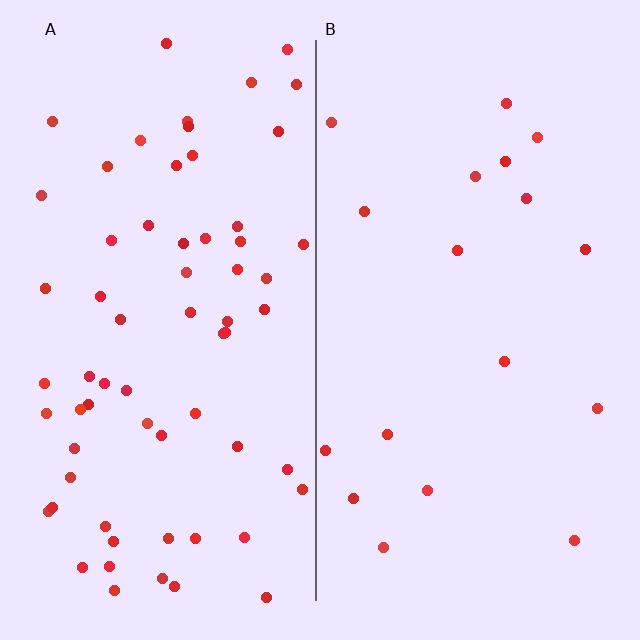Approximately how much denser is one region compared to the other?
Approximately 3.6× — region A over region B.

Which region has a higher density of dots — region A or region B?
A (the left).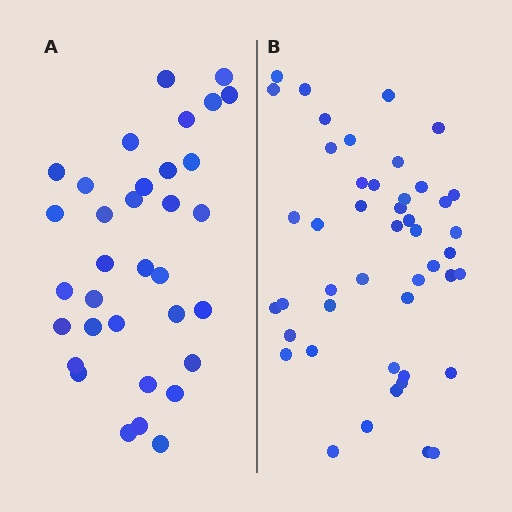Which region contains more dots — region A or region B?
Region B (the right region) has more dots.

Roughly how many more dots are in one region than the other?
Region B has roughly 12 or so more dots than region A.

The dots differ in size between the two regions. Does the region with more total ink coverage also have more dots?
No. Region A has more total ink coverage because its dots are larger, but region B actually contains more individual dots. Total area can be misleading — the number of items is what matters here.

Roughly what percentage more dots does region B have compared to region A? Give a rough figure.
About 35% more.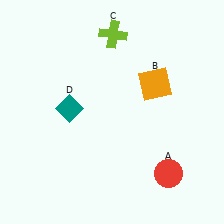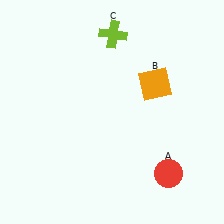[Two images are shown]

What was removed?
The teal diamond (D) was removed in Image 2.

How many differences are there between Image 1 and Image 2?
There is 1 difference between the two images.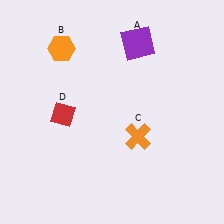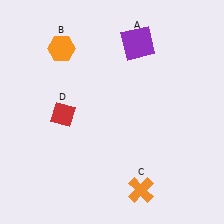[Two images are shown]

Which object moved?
The orange cross (C) moved down.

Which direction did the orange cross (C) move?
The orange cross (C) moved down.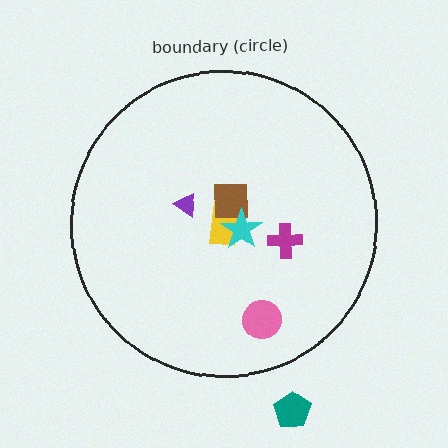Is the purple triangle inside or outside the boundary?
Inside.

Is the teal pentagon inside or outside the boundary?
Outside.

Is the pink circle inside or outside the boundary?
Inside.